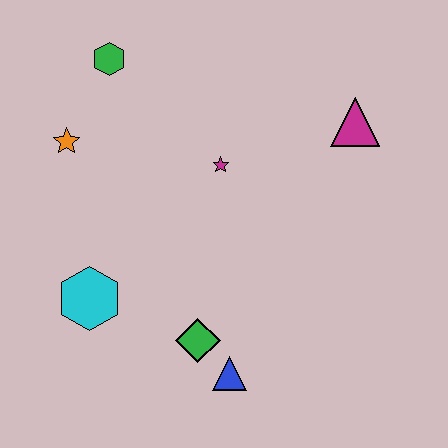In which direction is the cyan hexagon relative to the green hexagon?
The cyan hexagon is below the green hexagon.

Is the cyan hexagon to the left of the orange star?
No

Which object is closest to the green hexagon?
The orange star is closest to the green hexagon.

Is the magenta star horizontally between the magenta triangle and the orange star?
Yes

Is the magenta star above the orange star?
No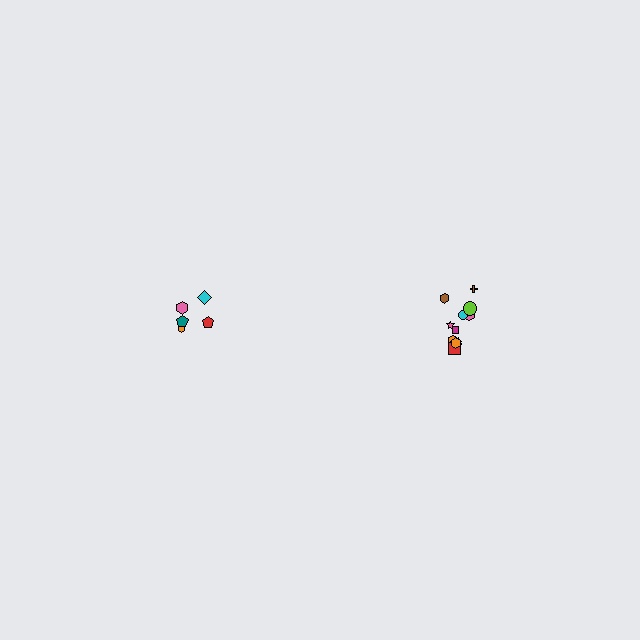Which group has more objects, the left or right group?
The right group.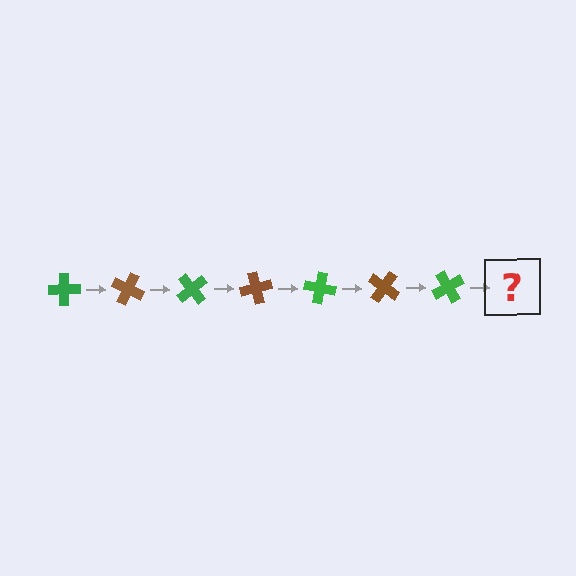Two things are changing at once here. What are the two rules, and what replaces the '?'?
The two rules are that it rotates 25 degrees each step and the color cycles through green and brown. The '?' should be a brown cross, rotated 175 degrees from the start.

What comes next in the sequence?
The next element should be a brown cross, rotated 175 degrees from the start.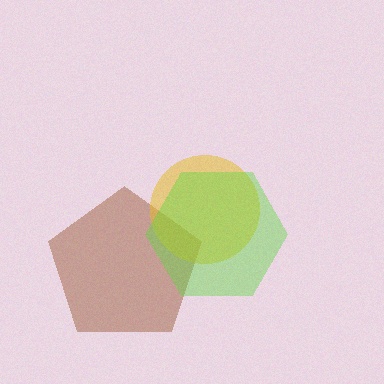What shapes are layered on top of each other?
The layered shapes are: a brown pentagon, a yellow circle, a lime hexagon.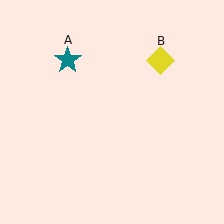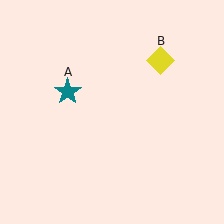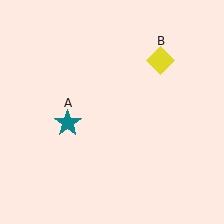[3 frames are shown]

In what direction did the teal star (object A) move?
The teal star (object A) moved down.